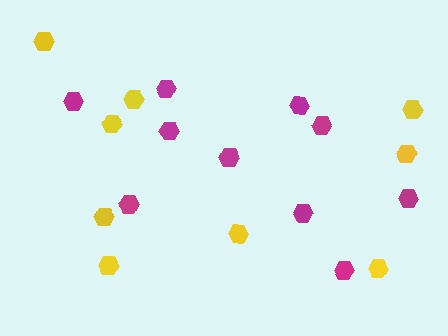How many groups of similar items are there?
There are 2 groups: one group of magenta hexagons (10) and one group of yellow hexagons (9).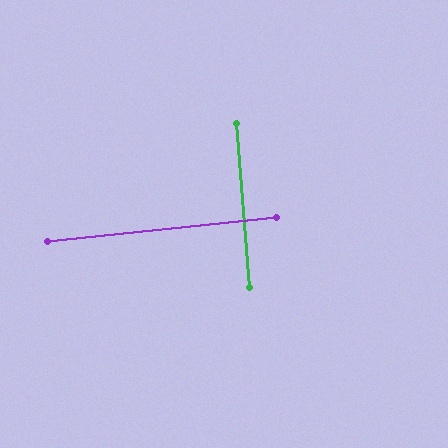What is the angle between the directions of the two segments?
Approximately 89 degrees.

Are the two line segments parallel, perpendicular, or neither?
Perpendicular — they meet at approximately 89°.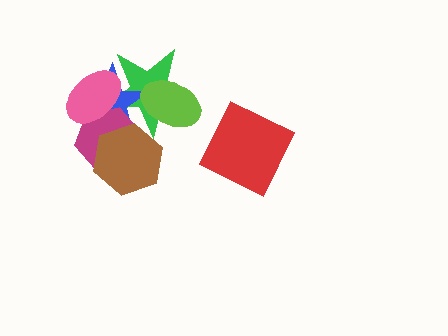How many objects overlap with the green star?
5 objects overlap with the green star.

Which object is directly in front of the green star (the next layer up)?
The blue star is directly in front of the green star.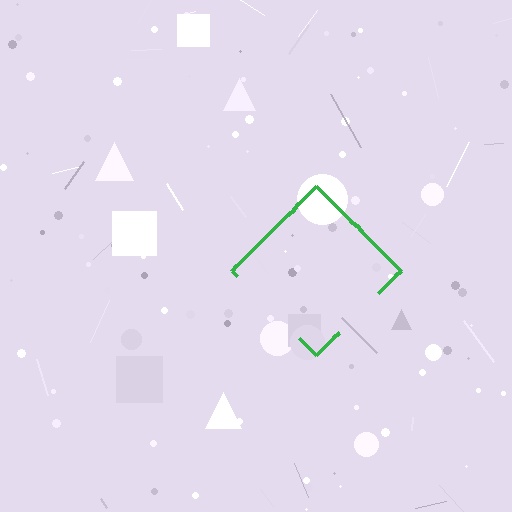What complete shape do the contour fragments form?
The contour fragments form a diamond.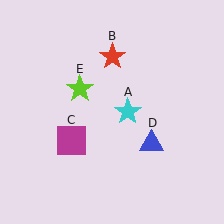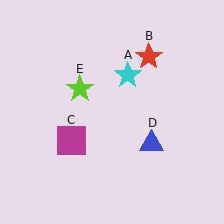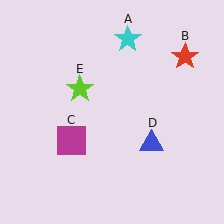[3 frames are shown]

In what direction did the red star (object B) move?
The red star (object B) moved right.